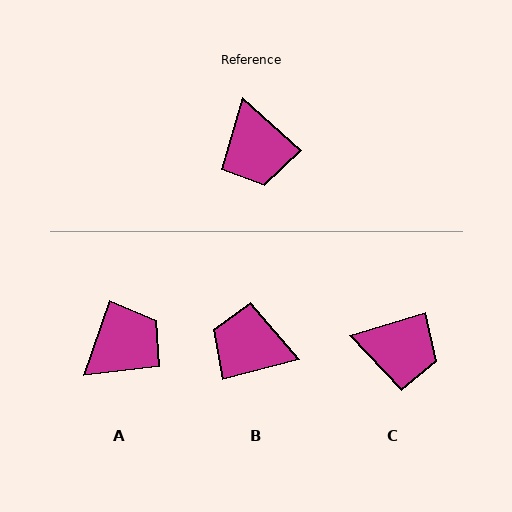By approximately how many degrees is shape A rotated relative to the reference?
Approximately 113 degrees counter-clockwise.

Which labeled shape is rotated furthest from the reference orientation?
B, about 124 degrees away.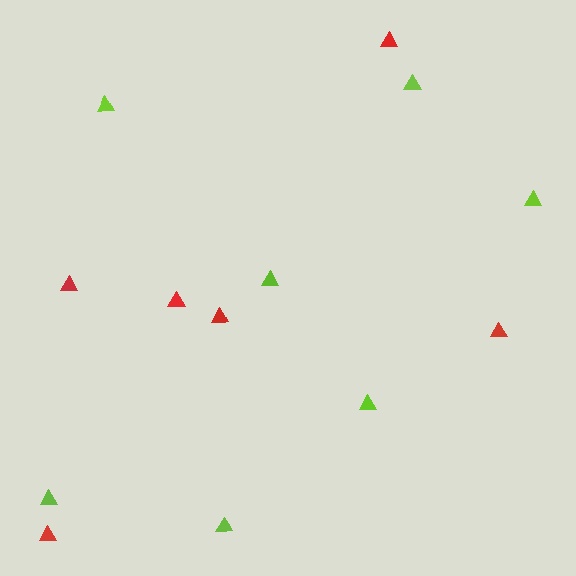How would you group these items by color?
There are 2 groups: one group of red triangles (6) and one group of lime triangles (7).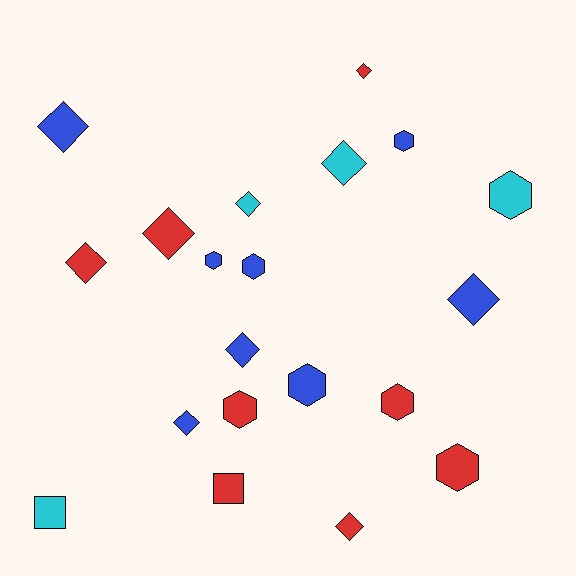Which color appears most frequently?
Blue, with 8 objects.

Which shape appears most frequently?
Diamond, with 10 objects.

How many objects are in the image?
There are 20 objects.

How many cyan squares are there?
There is 1 cyan square.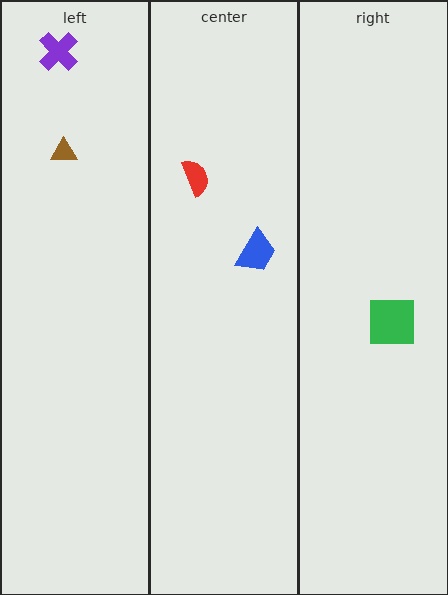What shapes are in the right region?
The green square.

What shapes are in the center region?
The blue trapezoid, the red semicircle.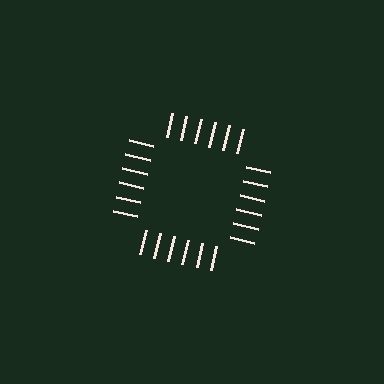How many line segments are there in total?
24 — 6 along each of the 4 edges.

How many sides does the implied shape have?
4 sides — the line-ends trace a square.